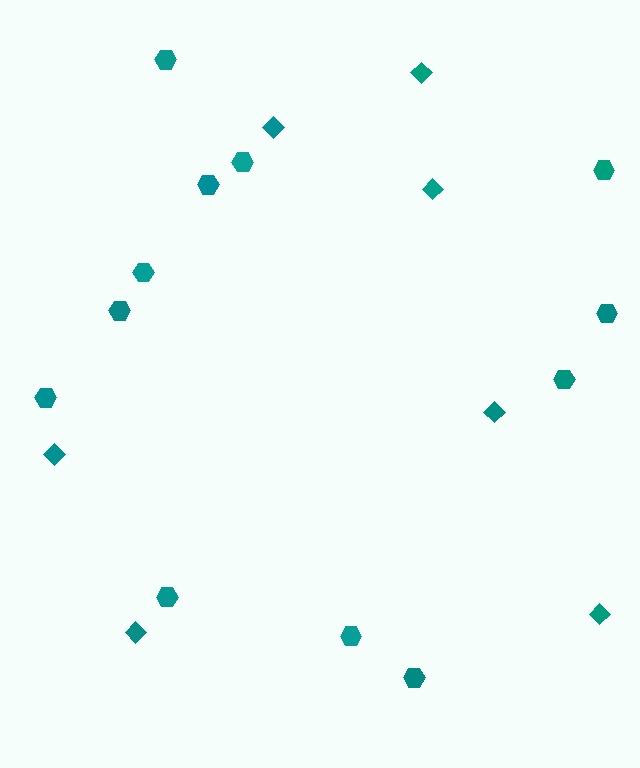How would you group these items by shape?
There are 2 groups: one group of hexagons (12) and one group of diamonds (7).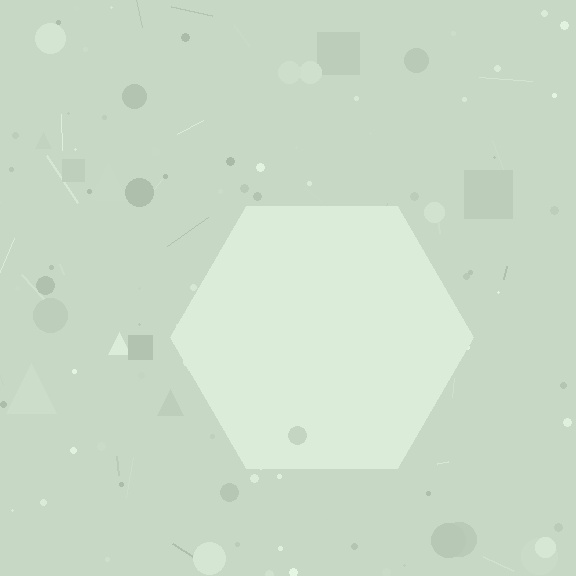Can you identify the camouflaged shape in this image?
The camouflaged shape is a hexagon.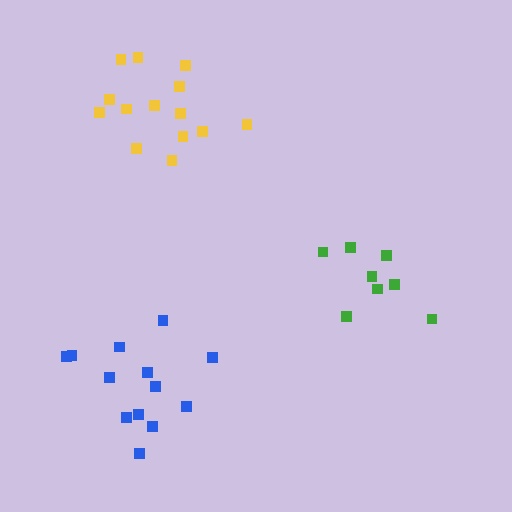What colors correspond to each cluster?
The clusters are colored: blue, green, yellow.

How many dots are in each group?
Group 1: 13 dots, Group 2: 8 dots, Group 3: 14 dots (35 total).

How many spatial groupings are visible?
There are 3 spatial groupings.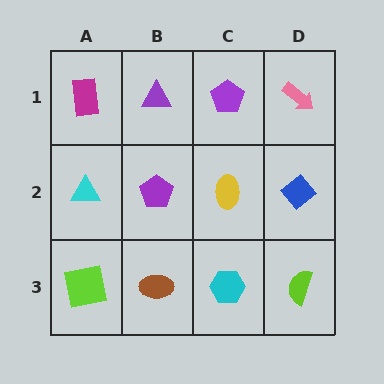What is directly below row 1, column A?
A cyan triangle.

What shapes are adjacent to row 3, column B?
A purple pentagon (row 2, column B), a lime square (row 3, column A), a cyan hexagon (row 3, column C).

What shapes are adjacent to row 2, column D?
A pink arrow (row 1, column D), a lime semicircle (row 3, column D), a yellow ellipse (row 2, column C).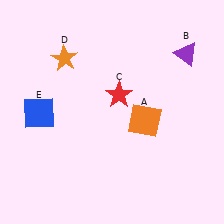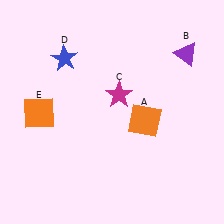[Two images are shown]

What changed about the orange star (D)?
In Image 1, D is orange. In Image 2, it changed to blue.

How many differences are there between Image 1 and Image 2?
There are 3 differences between the two images.